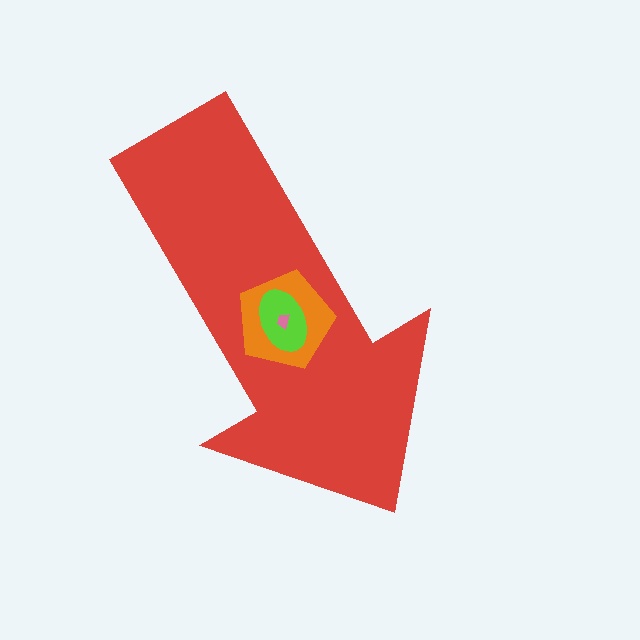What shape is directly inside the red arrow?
The orange pentagon.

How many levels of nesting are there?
4.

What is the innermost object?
The pink trapezoid.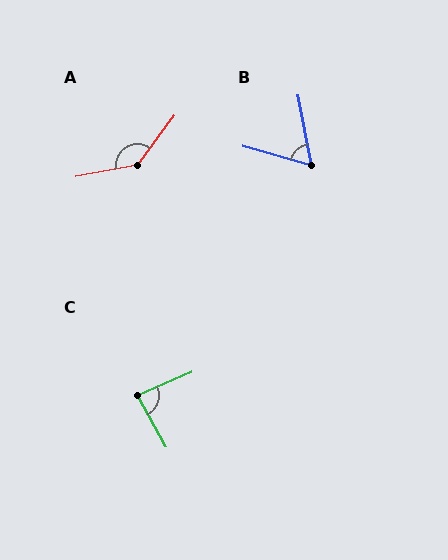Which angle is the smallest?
B, at approximately 64 degrees.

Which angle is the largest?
A, at approximately 137 degrees.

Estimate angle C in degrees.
Approximately 84 degrees.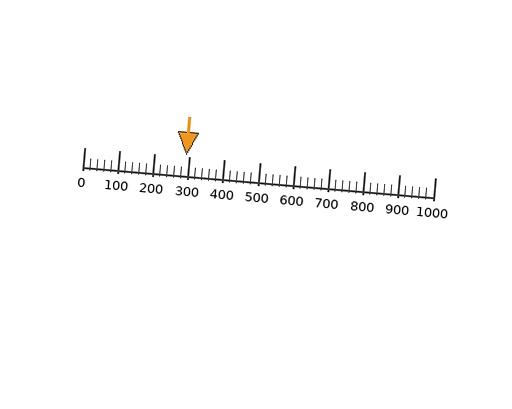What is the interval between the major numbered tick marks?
The major tick marks are spaced 100 units apart.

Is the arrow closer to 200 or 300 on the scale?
The arrow is closer to 300.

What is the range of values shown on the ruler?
The ruler shows values from 0 to 1000.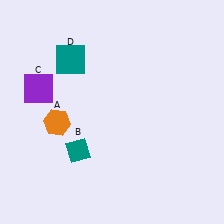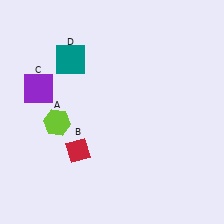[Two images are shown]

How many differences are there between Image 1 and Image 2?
There are 2 differences between the two images.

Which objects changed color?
A changed from orange to lime. B changed from teal to red.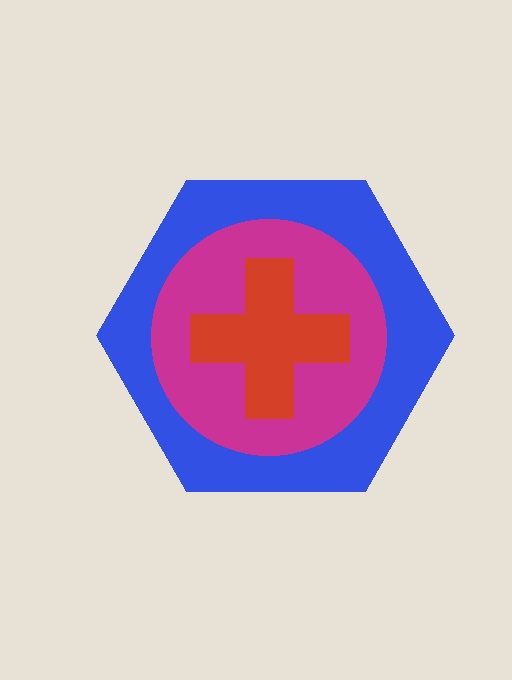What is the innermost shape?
The red cross.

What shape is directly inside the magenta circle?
The red cross.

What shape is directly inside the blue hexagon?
The magenta circle.